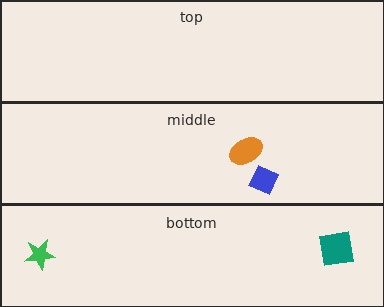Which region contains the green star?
The bottom region.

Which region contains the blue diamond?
The middle region.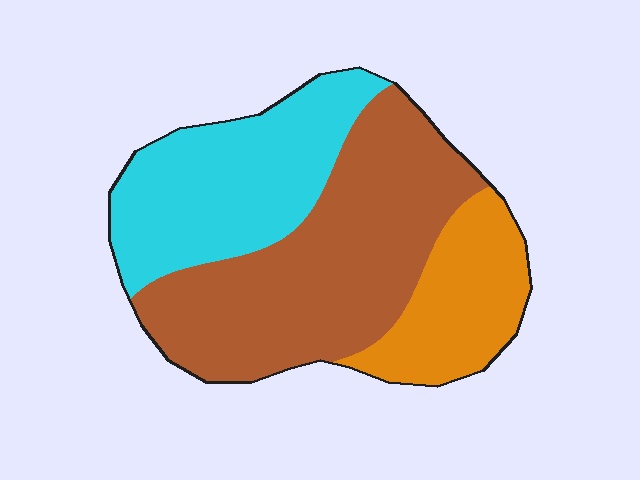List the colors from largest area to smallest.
From largest to smallest: brown, cyan, orange.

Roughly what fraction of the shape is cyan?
Cyan covers about 30% of the shape.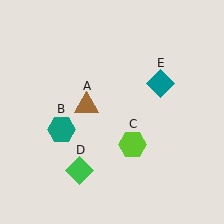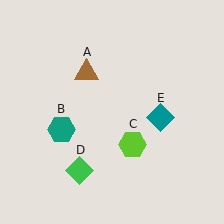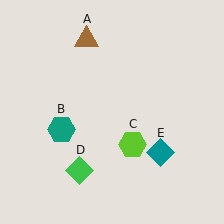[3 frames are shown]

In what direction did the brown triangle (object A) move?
The brown triangle (object A) moved up.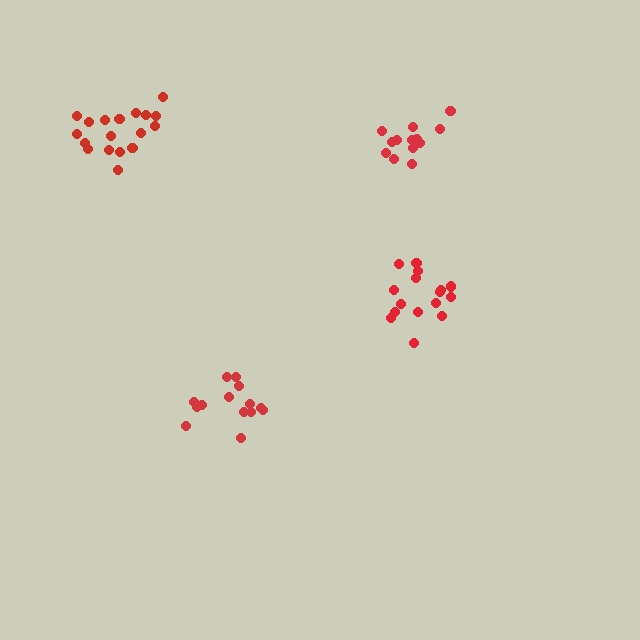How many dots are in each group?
Group 1: 13 dots, Group 2: 18 dots, Group 3: 16 dots, Group 4: 14 dots (61 total).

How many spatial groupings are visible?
There are 4 spatial groupings.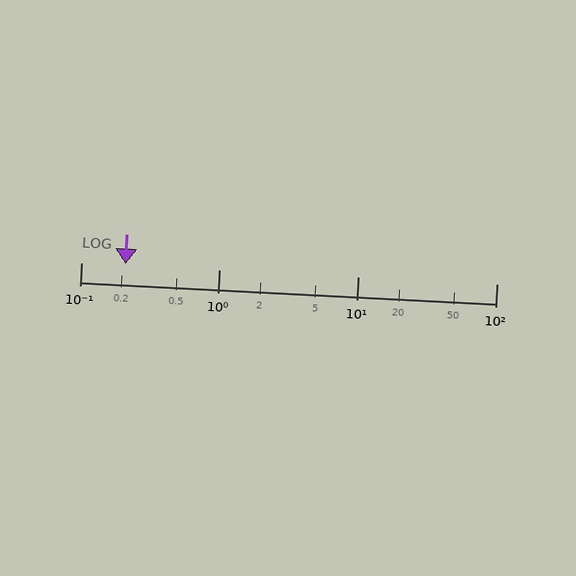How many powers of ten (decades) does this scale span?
The scale spans 3 decades, from 0.1 to 100.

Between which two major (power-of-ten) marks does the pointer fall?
The pointer is between 0.1 and 1.